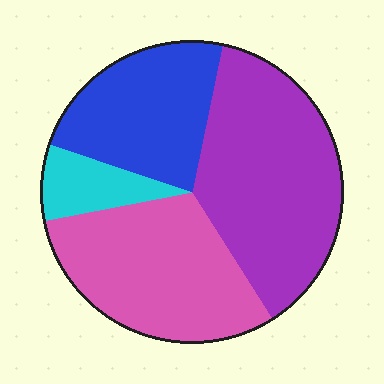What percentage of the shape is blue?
Blue covers 23% of the shape.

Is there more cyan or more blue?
Blue.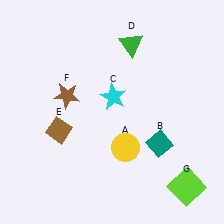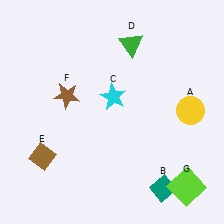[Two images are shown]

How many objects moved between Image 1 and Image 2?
3 objects moved between the two images.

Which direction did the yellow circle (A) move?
The yellow circle (A) moved right.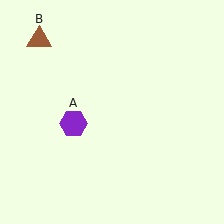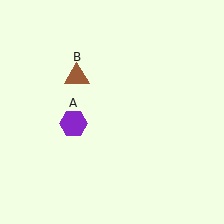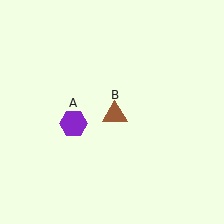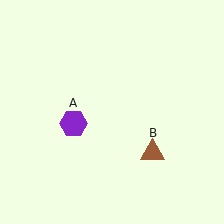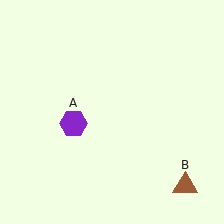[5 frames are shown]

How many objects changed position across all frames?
1 object changed position: brown triangle (object B).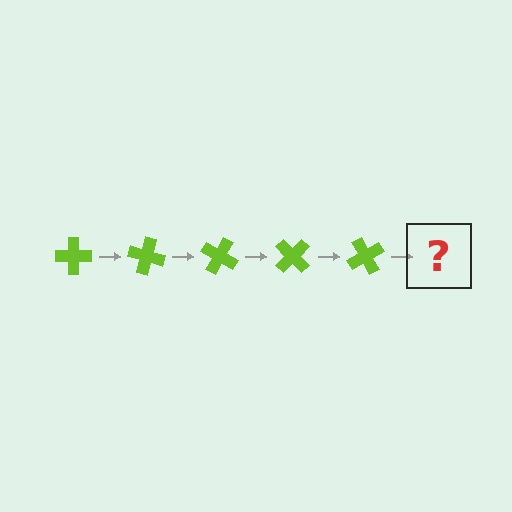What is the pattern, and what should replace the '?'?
The pattern is that the cross rotates 15 degrees each step. The '?' should be a lime cross rotated 75 degrees.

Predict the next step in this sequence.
The next step is a lime cross rotated 75 degrees.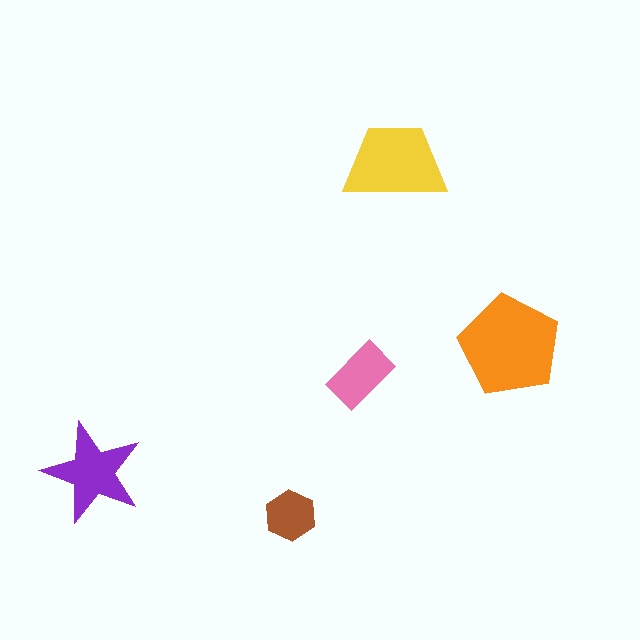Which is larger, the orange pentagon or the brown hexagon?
The orange pentagon.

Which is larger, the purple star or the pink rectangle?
The purple star.